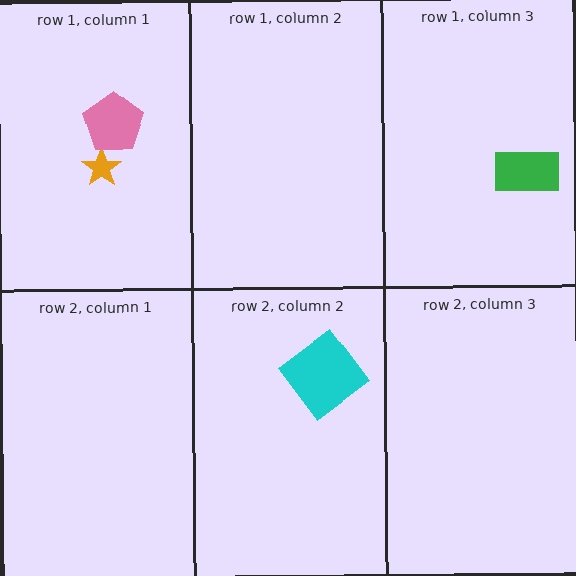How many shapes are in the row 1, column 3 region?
1.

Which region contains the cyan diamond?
The row 2, column 2 region.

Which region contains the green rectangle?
The row 1, column 3 region.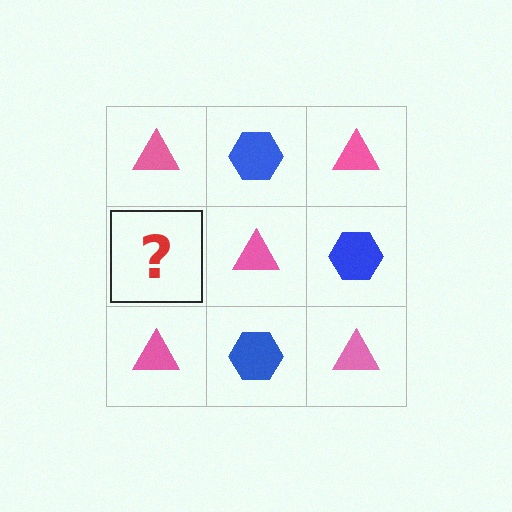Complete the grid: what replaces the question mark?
The question mark should be replaced with a blue hexagon.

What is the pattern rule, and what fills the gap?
The rule is that it alternates pink triangle and blue hexagon in a checkerboard pattern. The gap should be filled with a blue hexagon.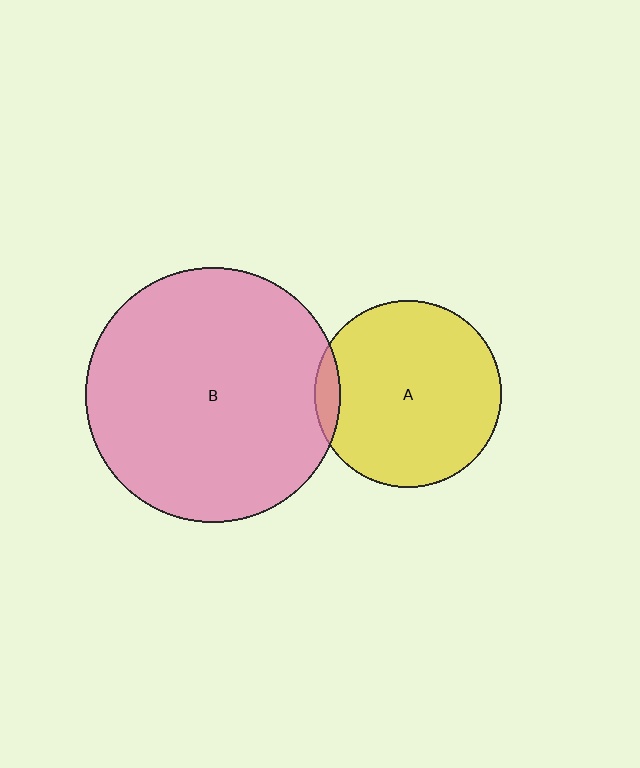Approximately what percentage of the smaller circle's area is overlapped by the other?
Approximately 5%.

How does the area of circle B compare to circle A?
Approximately 1.9 times.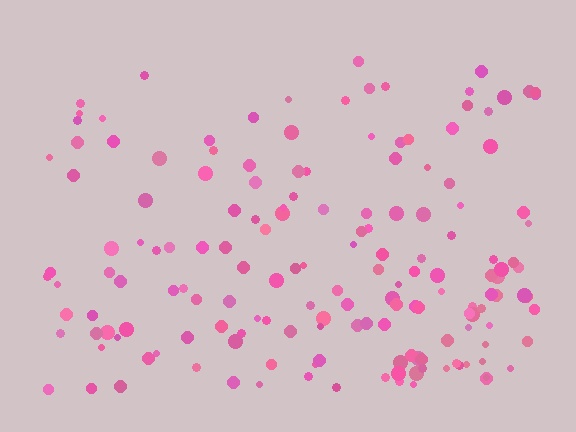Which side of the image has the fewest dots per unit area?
The top.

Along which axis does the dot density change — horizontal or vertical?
Vertical.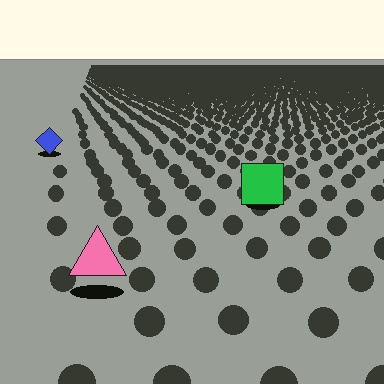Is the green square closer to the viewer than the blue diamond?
Yes. The green square is closer — you can tell from the texture gradient: the ground texture is coarser near it.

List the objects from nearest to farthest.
From nearest to farthest: the pink triangle, the green square, the blue diamond.